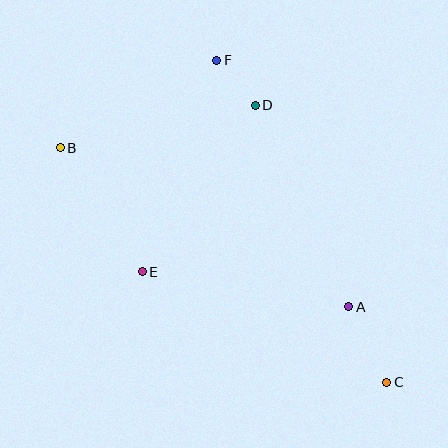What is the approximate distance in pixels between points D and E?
The distance between D and E is approximately 201 pixels.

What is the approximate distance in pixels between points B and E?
The distance between B and E is approximately 148 pixels.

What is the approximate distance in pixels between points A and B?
The distance between A and B is approximately 329 pixels.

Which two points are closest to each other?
Points D and F are closest to each other.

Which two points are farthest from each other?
Points B and C are farthest from each other.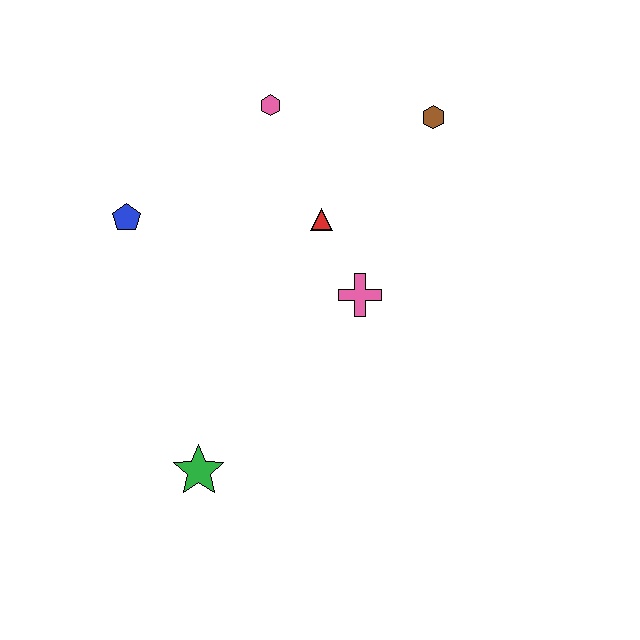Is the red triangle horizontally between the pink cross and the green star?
Yes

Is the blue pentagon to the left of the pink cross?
Yes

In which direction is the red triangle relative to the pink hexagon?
The red triangle is below the pink hexagon.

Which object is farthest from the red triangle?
The green star is farthest from the red triangle.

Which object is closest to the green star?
The pink cross is closest to the green star.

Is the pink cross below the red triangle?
Yes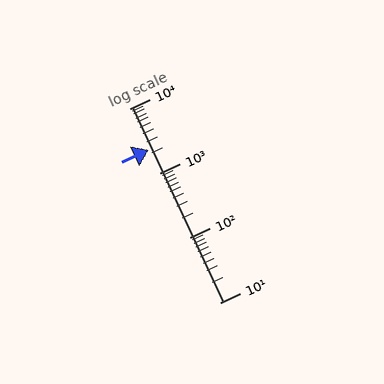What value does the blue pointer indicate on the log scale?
The pointer indicates approximately 2300.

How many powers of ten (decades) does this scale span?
The scale spans 3 decades, from 10 to 10000.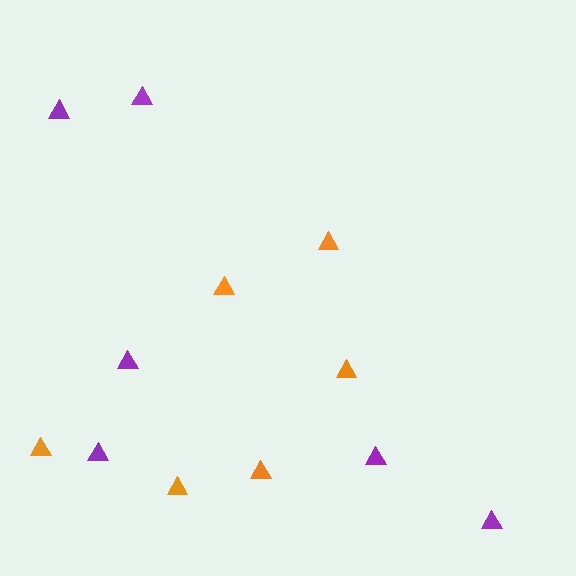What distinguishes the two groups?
There are 2 groups: one group of purple triangles (6) and one group of orange triangles (6).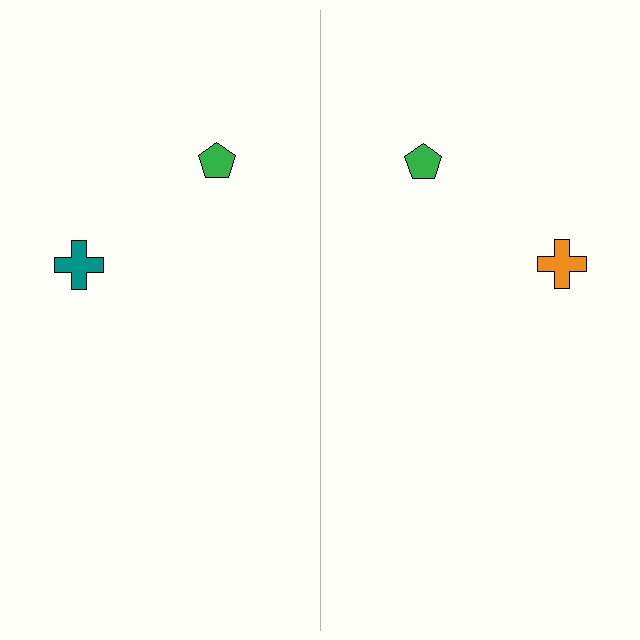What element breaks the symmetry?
The orange cross on the right side breaks the symmetry — its mirror counterpart is teal.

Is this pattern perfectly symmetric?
No, the pattern is not perfectly symmetric. The orange cross on the right side breaks the symmetry — its mirror counterpart is teal.